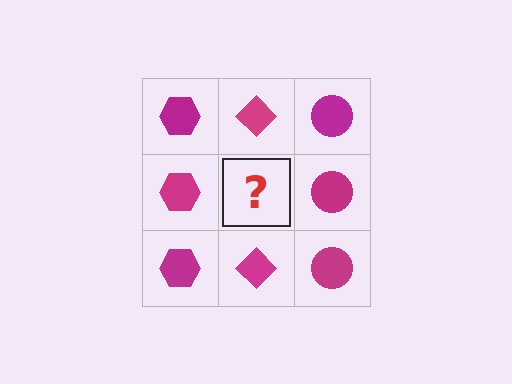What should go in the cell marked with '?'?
The missing cell should contain a magenta diamond.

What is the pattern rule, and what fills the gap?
The rule is that each column has a consistent shape. The gap should be filled with a magenta diamond.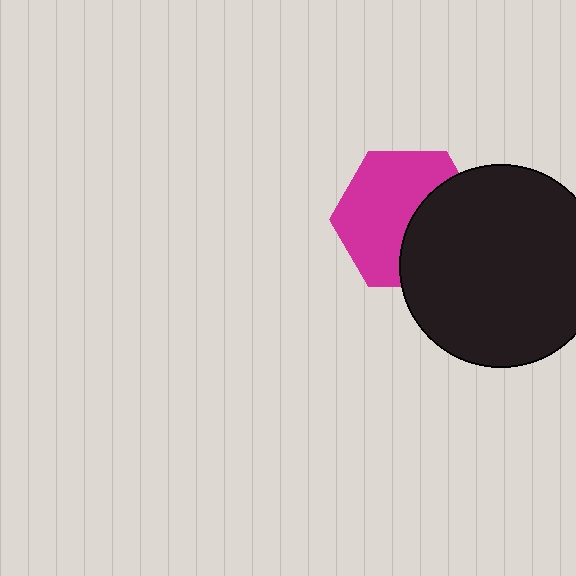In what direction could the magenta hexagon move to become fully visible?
The magenta hexagon could move left. That would shift it out from behind the black circle entirely.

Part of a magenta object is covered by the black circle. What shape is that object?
It is a hexagon.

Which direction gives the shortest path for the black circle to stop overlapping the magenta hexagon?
Moving right gives the shortest separation.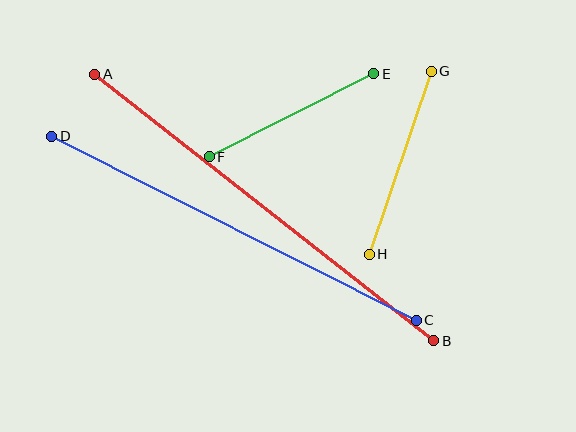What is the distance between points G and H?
The distance is approximately 193 pixels.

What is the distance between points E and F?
The distance is approximately 184 pixels.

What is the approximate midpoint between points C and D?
The midpoint is at approximately (234, 228) pixels.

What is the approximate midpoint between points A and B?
The midpoint is at approximately (264, 208) pixels.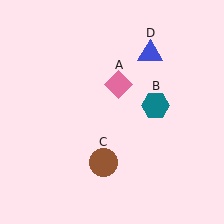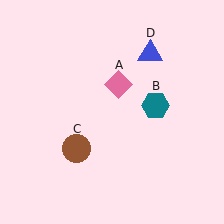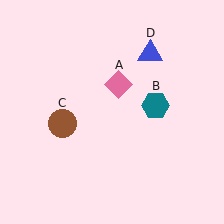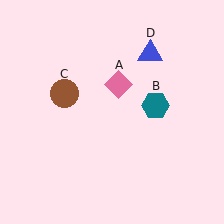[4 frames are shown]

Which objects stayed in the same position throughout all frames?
Pink diamond (object A) and teal hexagon (object B) and blue triangle (object D) remained stationary.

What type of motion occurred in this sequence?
The brown circle (object C) rotated clockwise around the center of the scene.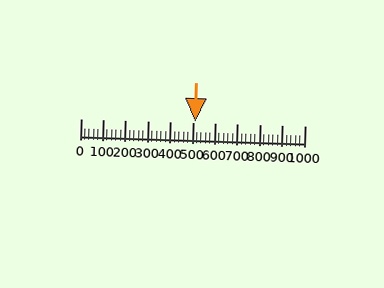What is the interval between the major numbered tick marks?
The major tick marks are spaced 100 units apart.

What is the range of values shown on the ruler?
The ruler shows values from 0 to 1000.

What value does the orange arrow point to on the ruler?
The orange arrow points to approximately 510.